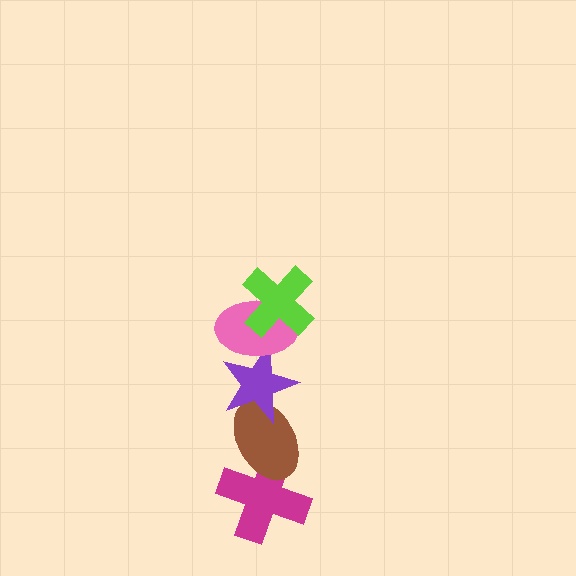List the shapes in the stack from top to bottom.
From top to bottom: the lime cross, the pink ellipse, the purple star, the brown ellipse, the magenta cross.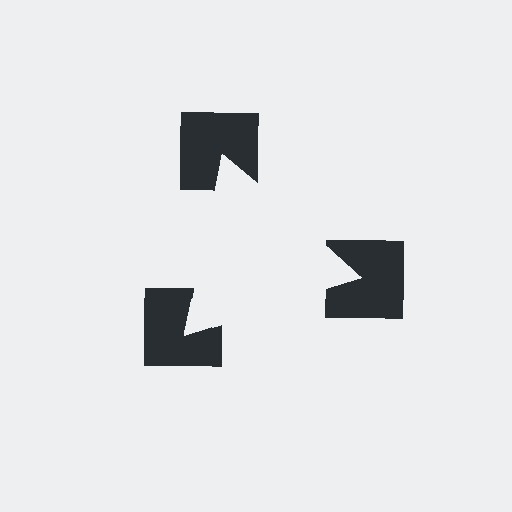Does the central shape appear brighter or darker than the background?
It typically appears slightly brighter than the background, even though no actual brightness change is drawn.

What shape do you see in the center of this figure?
An illusory triangle — its edges are inferred from the aligned wedge cuts in the notched squares, not physically drawn.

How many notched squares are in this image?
There are 3 — one at each vertex of the illusory triangle.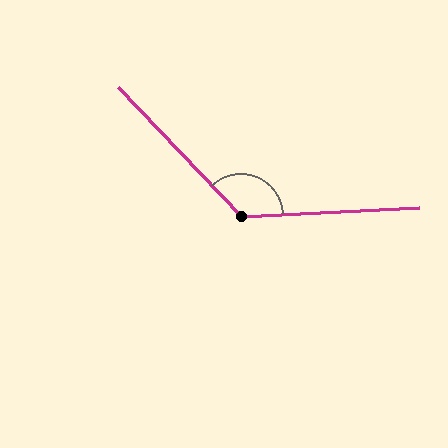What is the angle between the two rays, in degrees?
Approximately 131 degrees.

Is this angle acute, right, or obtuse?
It is obtuse.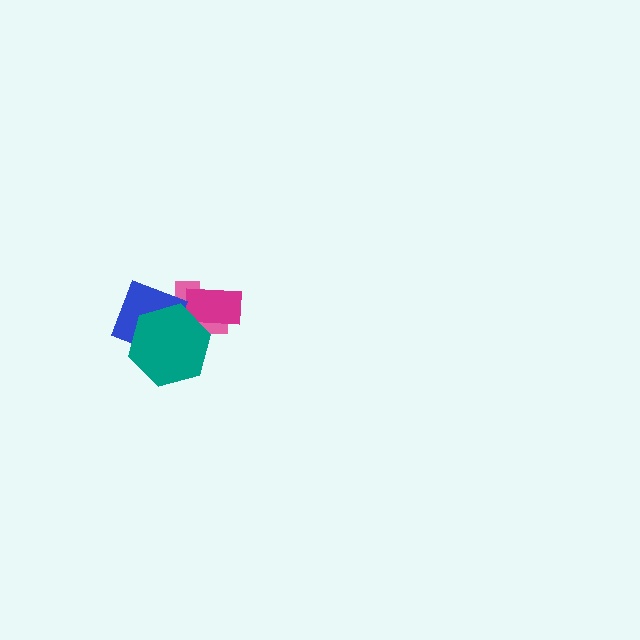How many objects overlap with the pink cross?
3 objects overlap with the pink cross.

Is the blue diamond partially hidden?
Yes, it is partially covered by another shape.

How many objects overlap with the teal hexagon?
3 objects overlap with the teal hexagon.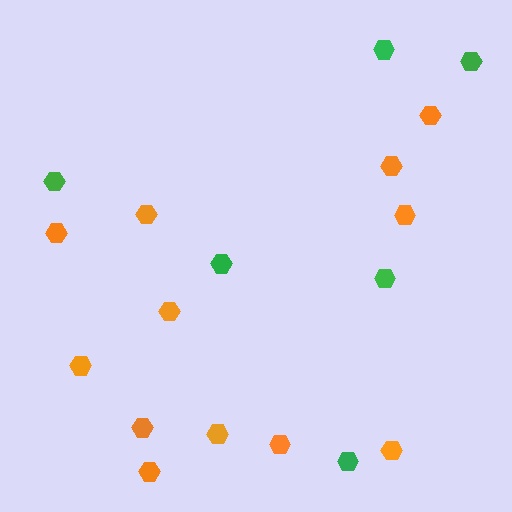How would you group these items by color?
There are 2 groups: one group of orange hexagons (12) and one group of green hexagons (6).